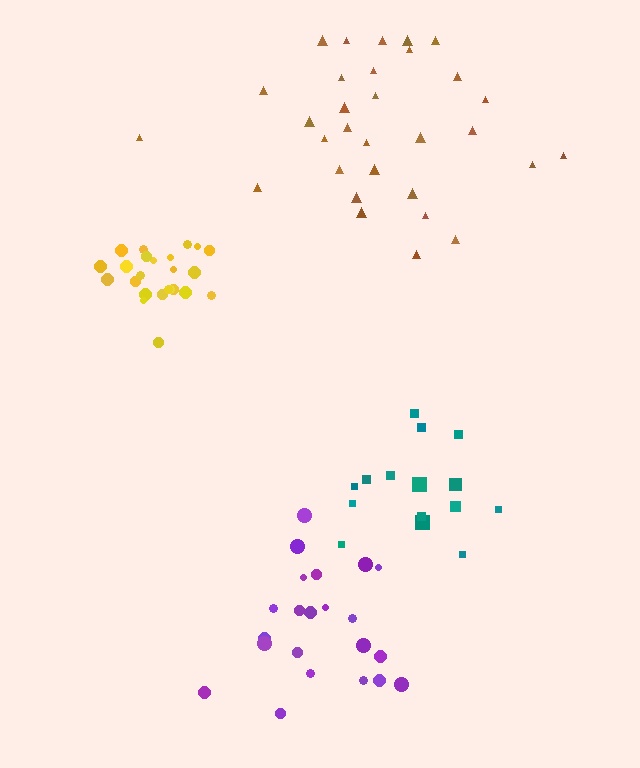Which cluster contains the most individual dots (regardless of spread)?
Brown (32).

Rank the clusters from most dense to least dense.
yellow, teal, purple, brown.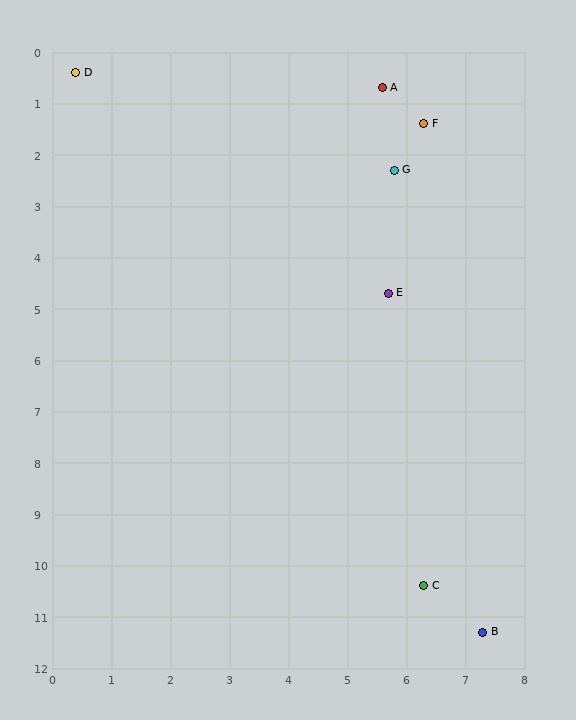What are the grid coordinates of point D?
Point D is at approximately (0.4, 0.4).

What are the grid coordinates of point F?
Point F is at approximately (6.3, 1.4).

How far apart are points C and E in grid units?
Points C and E are about 5.7 grid units apart.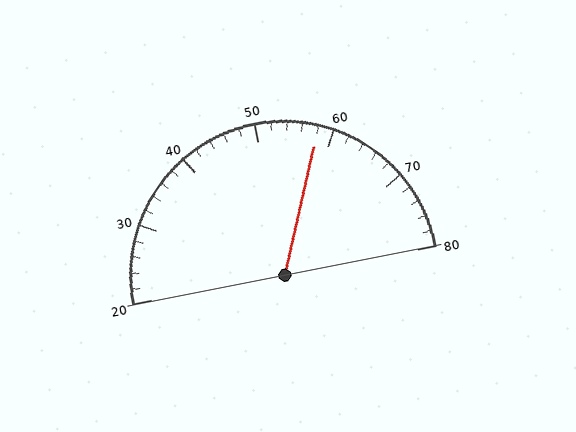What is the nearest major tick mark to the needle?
The nearest major tick mark is 60.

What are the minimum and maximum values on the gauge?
The gauge ranges from 20 to 80.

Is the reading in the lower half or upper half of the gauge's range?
The reading is in the upper half of the range (20 to 80).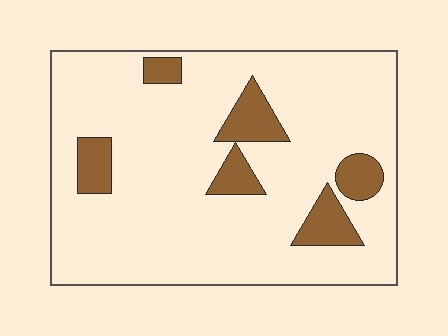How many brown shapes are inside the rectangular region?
6.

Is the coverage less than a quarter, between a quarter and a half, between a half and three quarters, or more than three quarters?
Less than a quarter.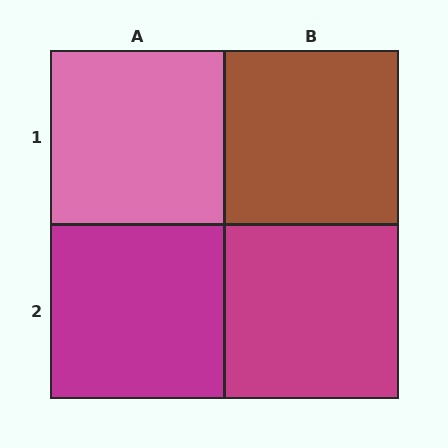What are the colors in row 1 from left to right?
Pink, brown.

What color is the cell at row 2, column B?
Magenta.